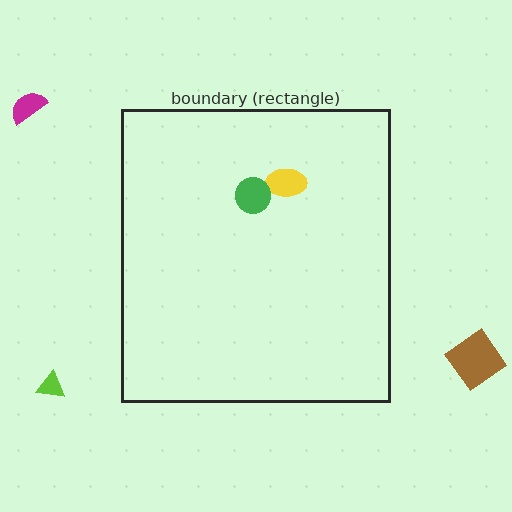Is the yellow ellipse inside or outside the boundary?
Inside.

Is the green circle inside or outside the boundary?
Inside.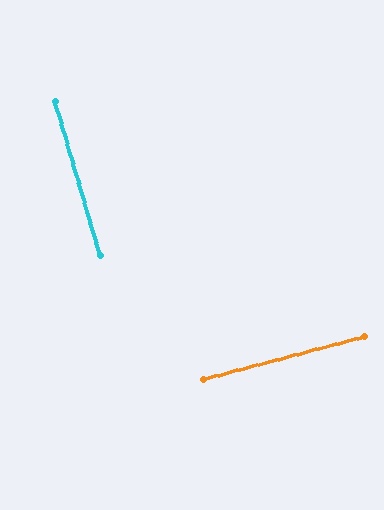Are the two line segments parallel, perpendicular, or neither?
Perpendicular — they meet at approximately 88°.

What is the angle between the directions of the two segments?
Approximately 88 degrees.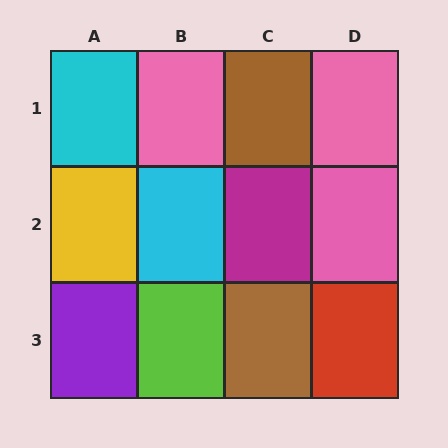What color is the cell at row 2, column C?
Magenta.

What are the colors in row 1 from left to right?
Cyan, pink, brown, pink.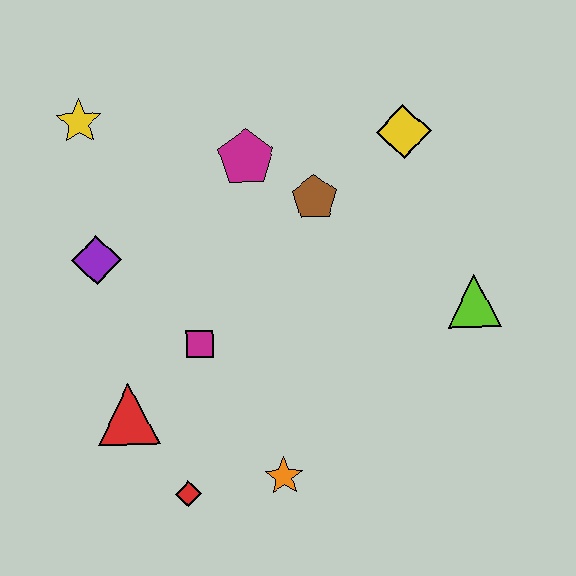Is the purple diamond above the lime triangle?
Yes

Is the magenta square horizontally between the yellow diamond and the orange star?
No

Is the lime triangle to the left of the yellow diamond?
No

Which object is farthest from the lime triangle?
The yellow star is farthest from the lime triangle.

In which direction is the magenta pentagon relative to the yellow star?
The magenta pentagon is to the right of the yellow star.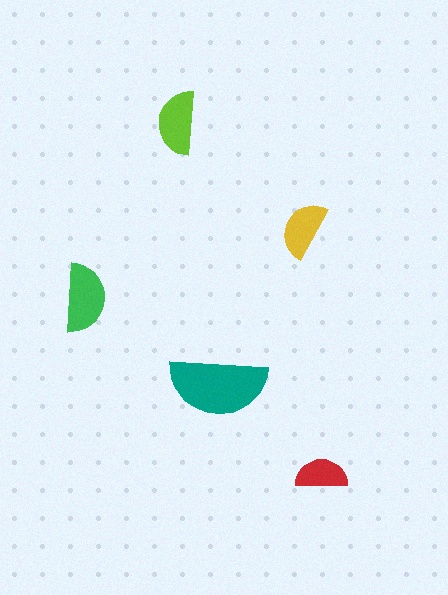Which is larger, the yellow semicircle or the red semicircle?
The yellow one.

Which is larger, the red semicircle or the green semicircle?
The green one.